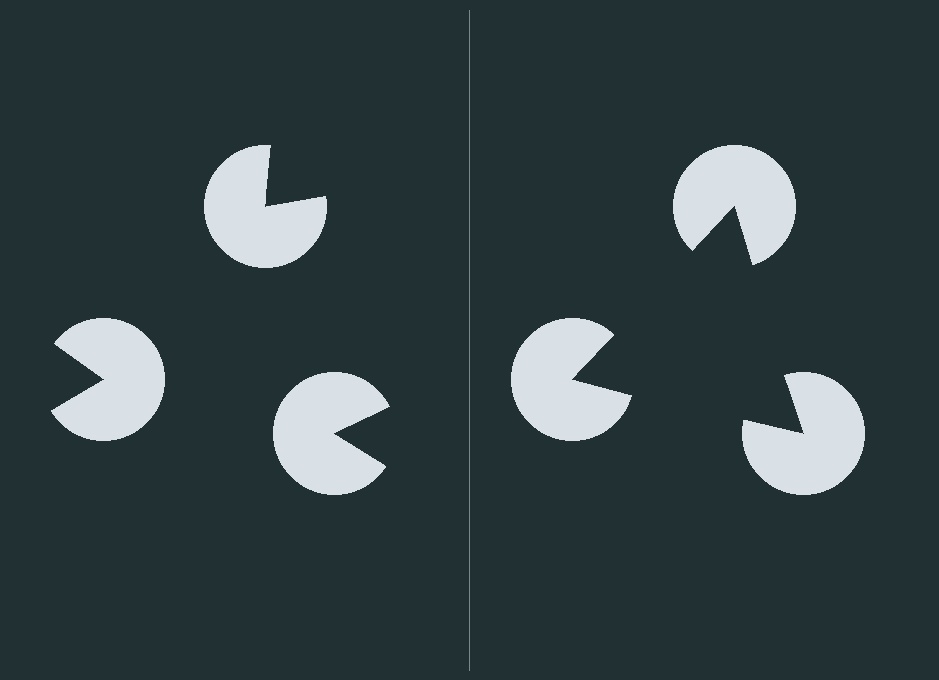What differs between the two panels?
The pac-man discs are positioned identically on both sides; only the wedge orientations differ. On the right they align to a triangle; on the left they are misaligned.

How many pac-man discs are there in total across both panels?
6 — 3 on each side.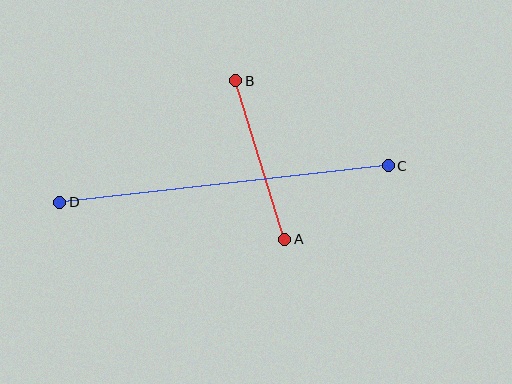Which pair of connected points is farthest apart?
Points C and D are farthest apart.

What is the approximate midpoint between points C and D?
The midpoint is at approximately (224, 184) pixels.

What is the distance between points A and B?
The distance is approximately 166 pixels.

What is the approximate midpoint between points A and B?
The midpoint is at approximately (260, 160) pixels.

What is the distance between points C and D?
The distance is approximately 331 pixels.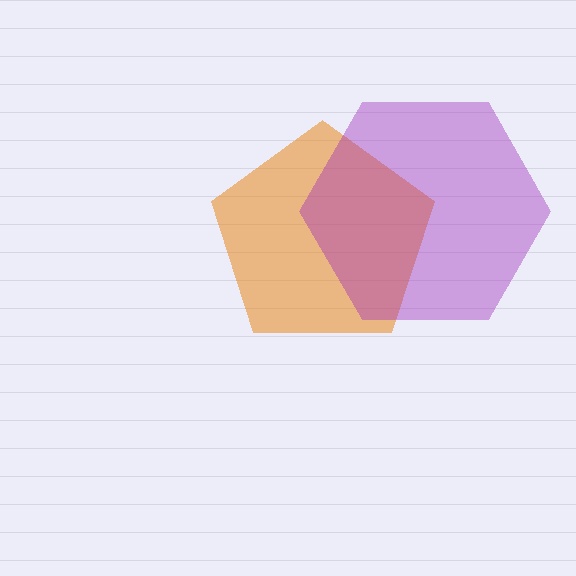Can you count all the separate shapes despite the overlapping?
Yes, there are 2 separate shapes.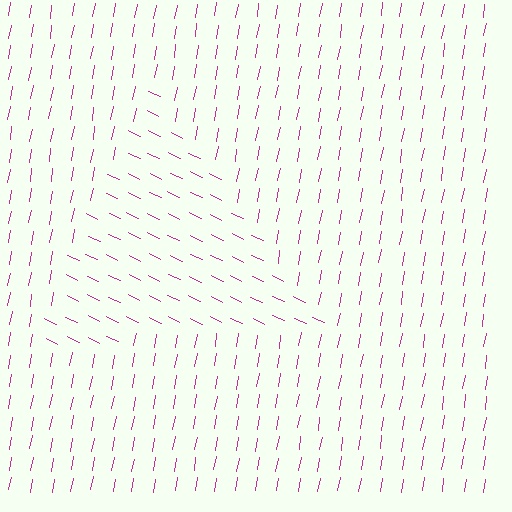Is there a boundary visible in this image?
Yes, there is a texture boundary formed by a change in line orientation.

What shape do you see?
I see a triangle.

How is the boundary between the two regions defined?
The boundary is defined purely by a change in line orientation (approximately 74 degrees difference). All lines are the same color and thickness.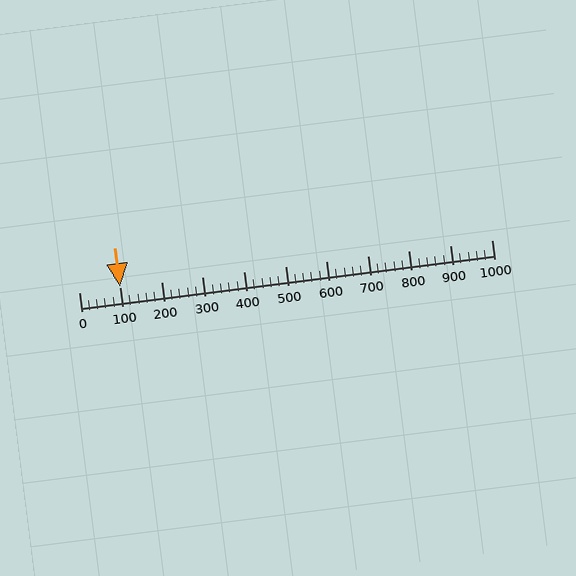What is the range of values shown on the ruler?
The ruler shows values from 0 to 1000.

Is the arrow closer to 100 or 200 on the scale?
The arrow is closer to 100.